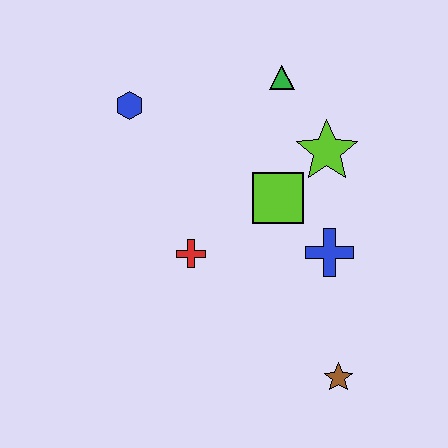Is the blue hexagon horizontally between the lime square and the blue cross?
No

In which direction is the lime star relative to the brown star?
The lime star is above the brown star.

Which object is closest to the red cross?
The lime square is closest to the red cross.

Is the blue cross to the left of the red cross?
No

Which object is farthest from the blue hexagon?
The brown star is farthest from the blue hexagon.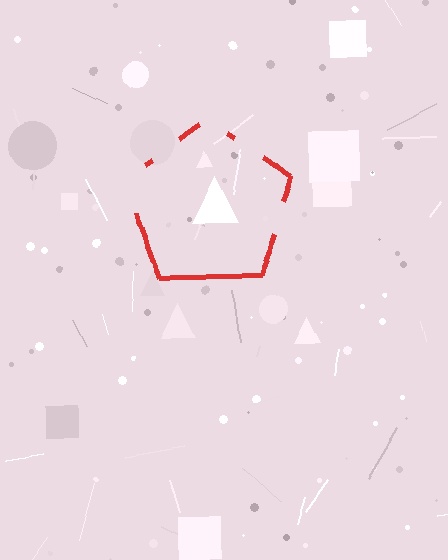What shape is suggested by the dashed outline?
The dashed outline suggests a pentagon.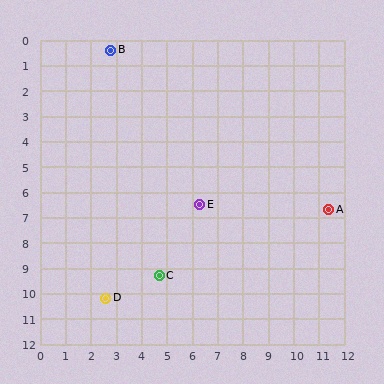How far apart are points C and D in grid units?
Points C and D are about 2.3 grid units apart.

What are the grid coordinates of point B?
Point B is at approximately (2.8, 0.4).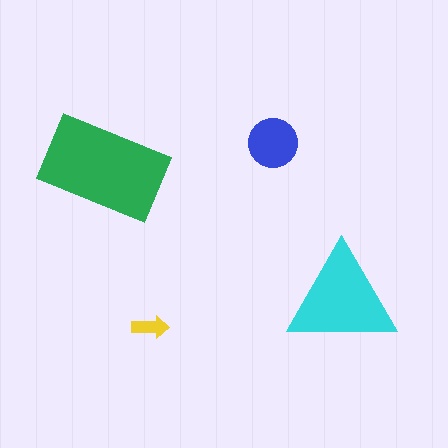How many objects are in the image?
There are 4 objects in the image.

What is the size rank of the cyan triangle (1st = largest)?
2nd.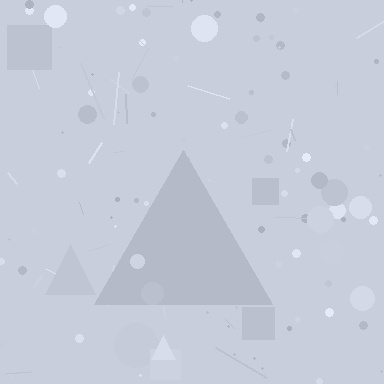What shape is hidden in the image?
A triangle is hidden in the image.